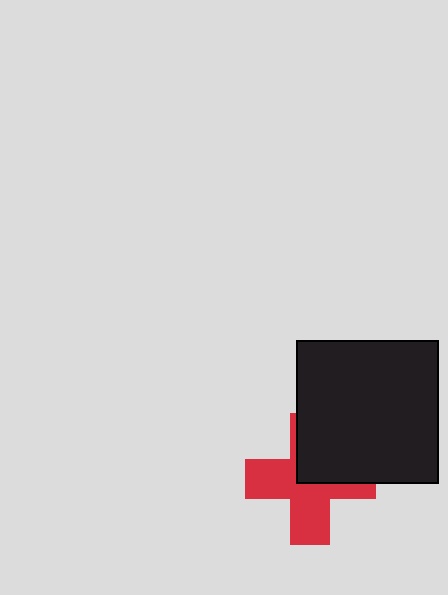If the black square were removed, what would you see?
You would see the complete red cross.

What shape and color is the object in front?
The object in front is a black square.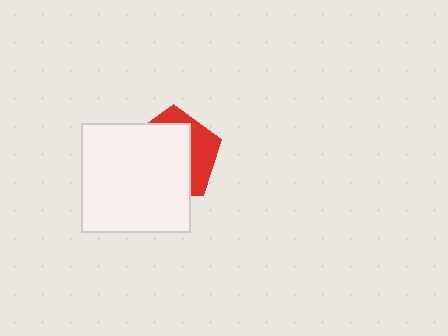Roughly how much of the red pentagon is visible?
A small part of it is visible (roughly 33%).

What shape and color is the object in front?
The object in front is a white square.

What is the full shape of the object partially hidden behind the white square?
The partially hidden object is a red pentagon.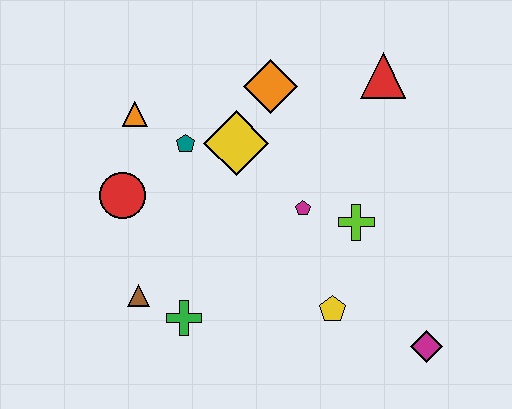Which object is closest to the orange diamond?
The yellow diamond is closest to the orange diamond.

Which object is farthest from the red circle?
The magenta diamond is farthest from the red circle.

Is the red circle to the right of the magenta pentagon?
No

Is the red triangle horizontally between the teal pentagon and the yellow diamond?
No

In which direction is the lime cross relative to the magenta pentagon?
The lime cross is to the right of the magenta pentagon.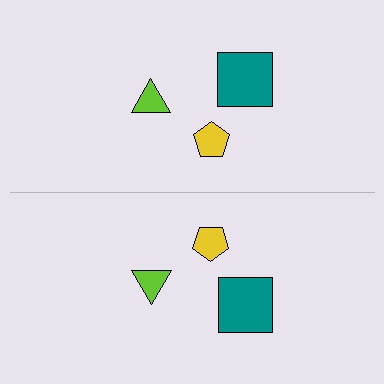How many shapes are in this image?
There are 6 shapes in this image.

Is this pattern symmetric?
Yes, this pattern has bilateral (reflection) symmetry.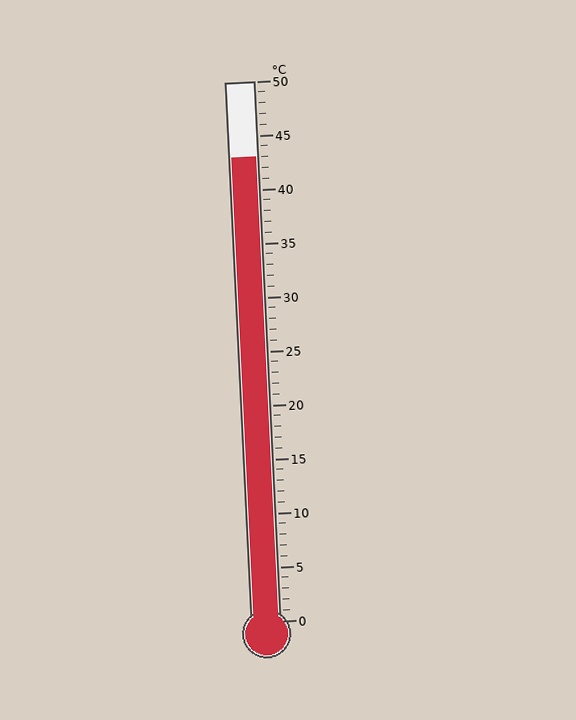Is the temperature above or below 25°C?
The temperature is above 25°C.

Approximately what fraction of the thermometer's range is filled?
The thermometer is filled to approximately 85% of its range.